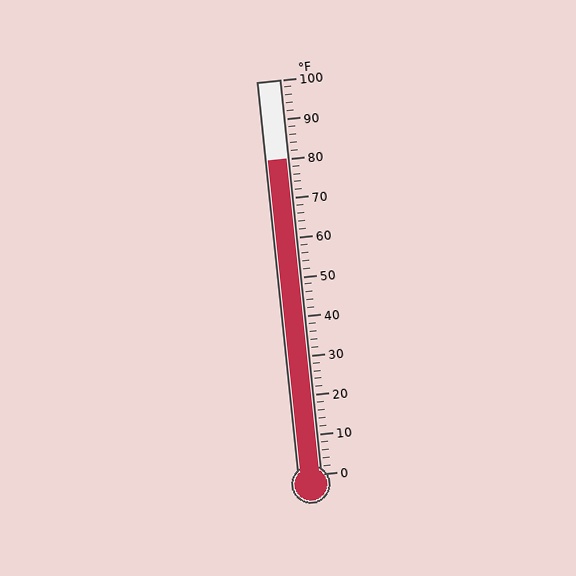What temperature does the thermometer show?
The thermometer shows approximately 80°F.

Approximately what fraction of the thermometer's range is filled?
The thermometer is filled to approximately 80% of its range.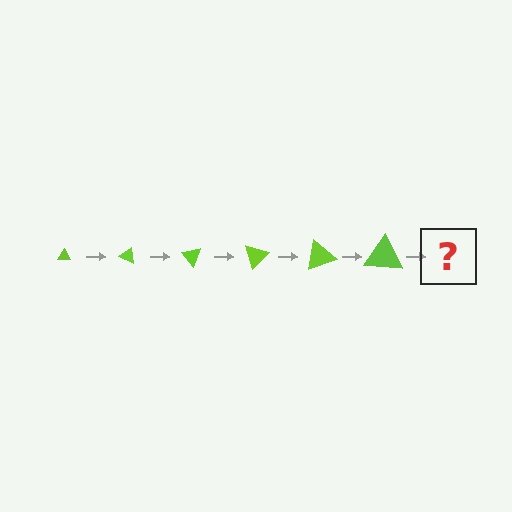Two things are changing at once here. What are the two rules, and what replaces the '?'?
The two rules are that the triangle grows larger each step and it rotates 25 degrees each step. The '?' should be a triangle, larger than the previous one and rotated 150 degrees from the start.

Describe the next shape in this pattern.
It should be a triangle, larger than the previous one and rotated 150 degrees from the start.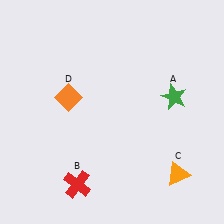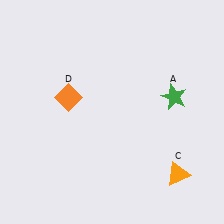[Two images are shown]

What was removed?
The red cross (B) was removed in Image 2.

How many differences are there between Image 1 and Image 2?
There is 1 difference between the two images.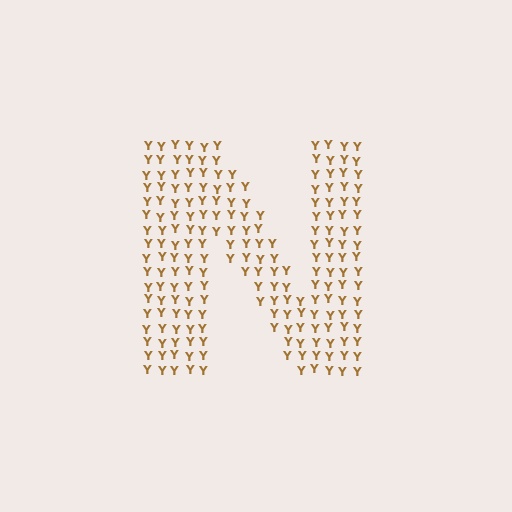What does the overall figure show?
The overall figure shows the letter N.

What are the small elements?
The small elements are letter Y's.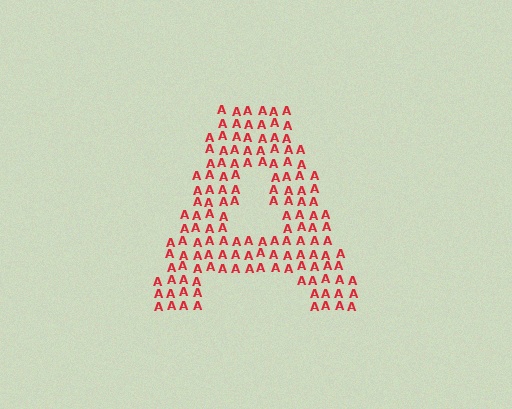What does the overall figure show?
The overall figure shows the letter A.